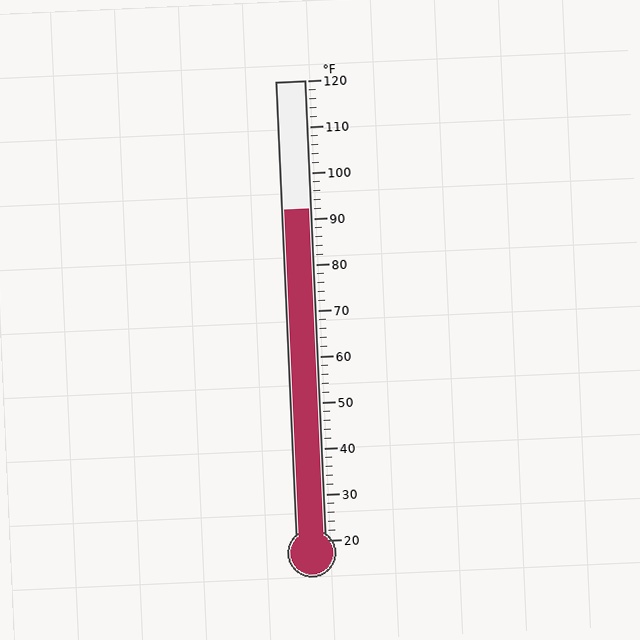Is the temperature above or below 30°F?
The temperature is above 30°F.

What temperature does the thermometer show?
The thermometer shows approximately 92°F.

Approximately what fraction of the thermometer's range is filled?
The thermometer is filled to approximately 70% of its range.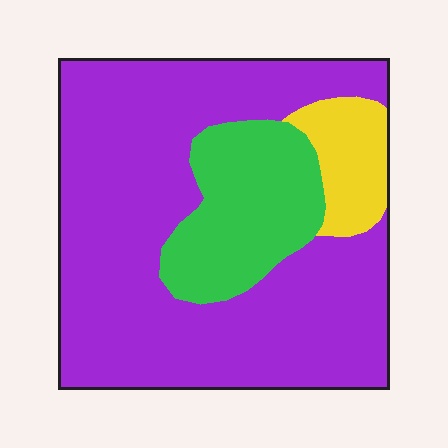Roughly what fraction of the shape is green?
Green covers around 20% of the shape.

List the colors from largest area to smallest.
From largest to smallest: purple, green, yellow.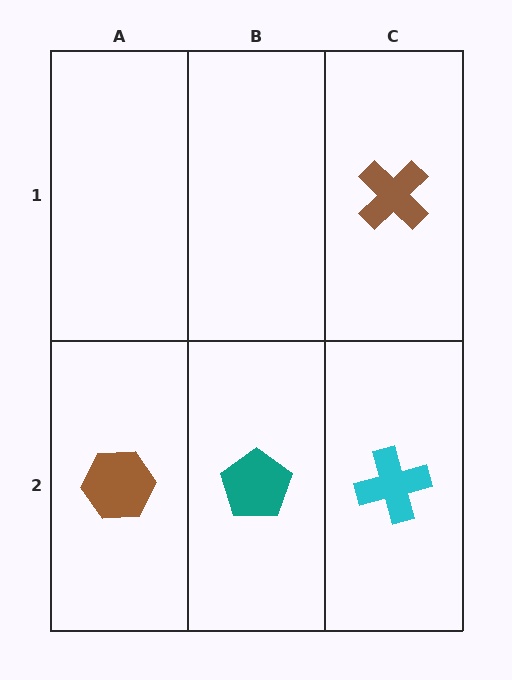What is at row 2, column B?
A teal pentagon.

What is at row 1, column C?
A brown cross.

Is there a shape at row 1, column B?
No, that cell is empty.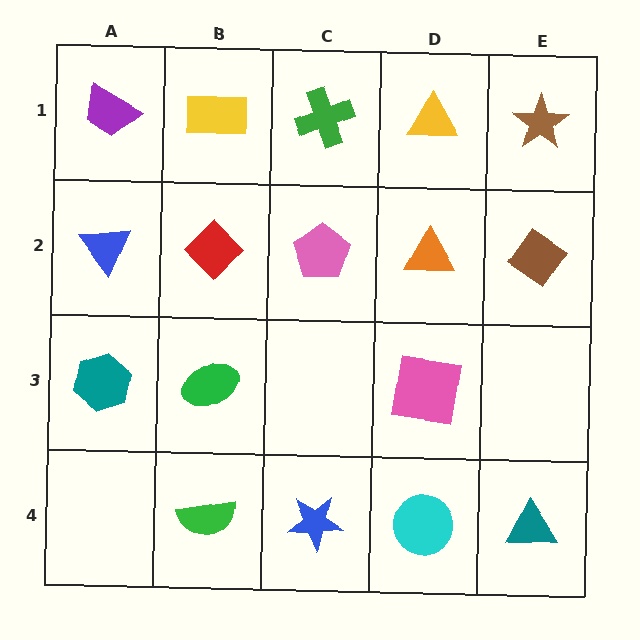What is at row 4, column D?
A cyan circle.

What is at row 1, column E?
A brown star.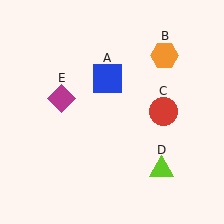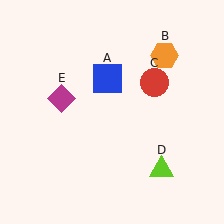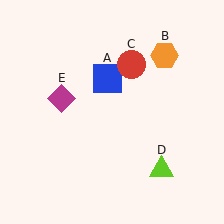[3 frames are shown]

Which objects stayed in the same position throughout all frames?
Blue square (object A) and orange hexagon (object B) and lime triangle (object D) and magenta diamond (object E) remained stationary.